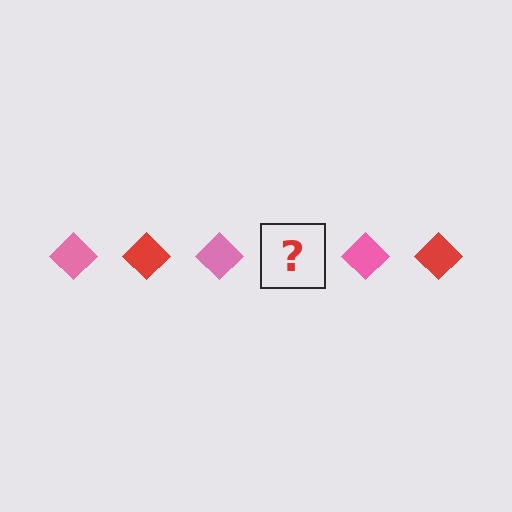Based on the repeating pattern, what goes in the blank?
The blank should be a red diamond.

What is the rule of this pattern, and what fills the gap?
The rule is that the pattern cycles through pink, red diamonds. The gap should be filled with a red diamond.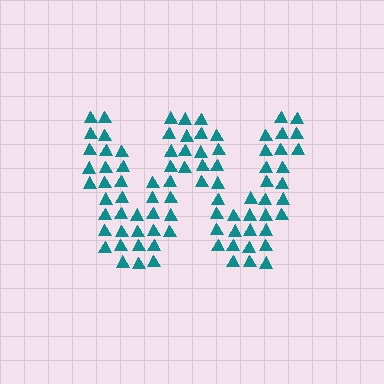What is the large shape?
The large shape is the letter W.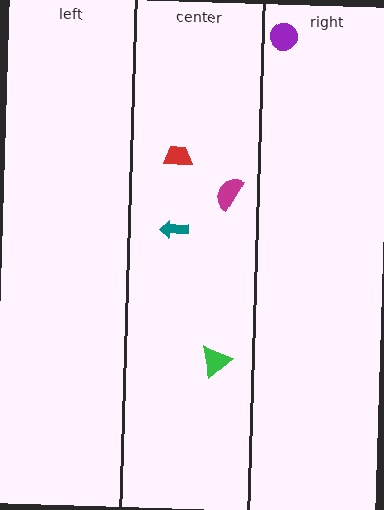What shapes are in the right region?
The purple circle.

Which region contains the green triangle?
The center region.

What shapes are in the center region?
The magenta semicircle, the green triangle, the red trapezoid, the teal arrow.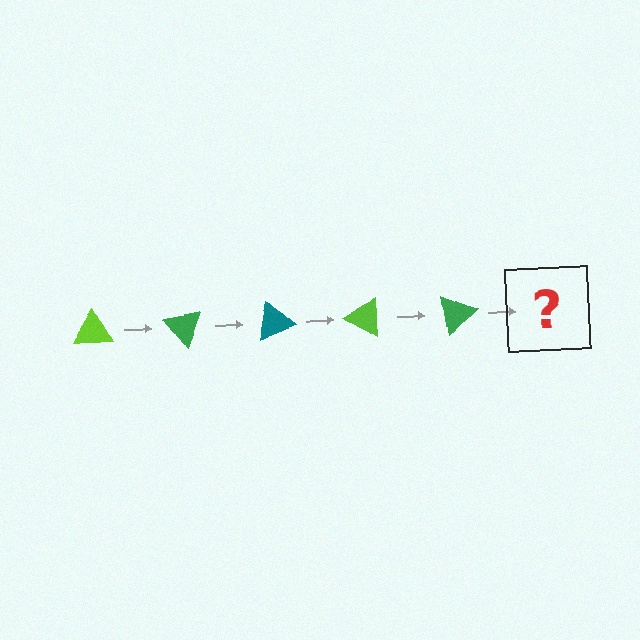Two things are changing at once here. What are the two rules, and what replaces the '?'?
The two rules are that it rotates 50 degrees each step and the color cycles through lime, green, and teal. The '?' should be a teal triangle, rotated 250 degrees from the start.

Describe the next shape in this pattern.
It should be a teal triangle, rotated 250 degrees from the start.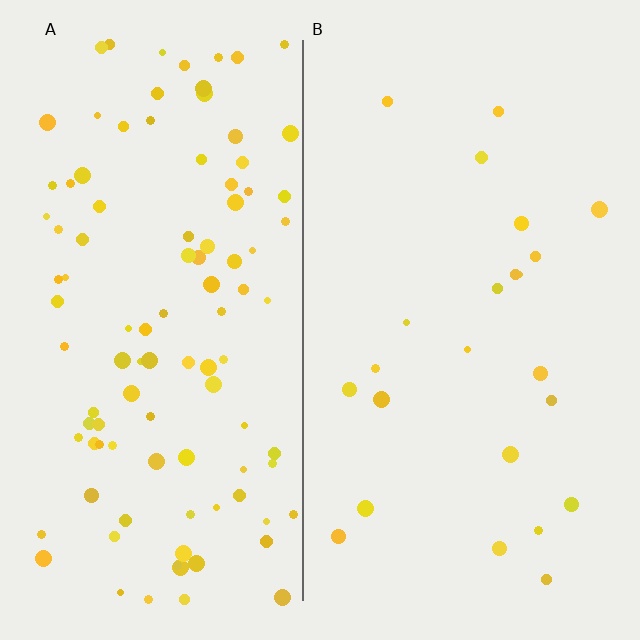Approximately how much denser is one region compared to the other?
Approximately 4.4× — region A over region B.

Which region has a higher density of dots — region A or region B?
A (the left).